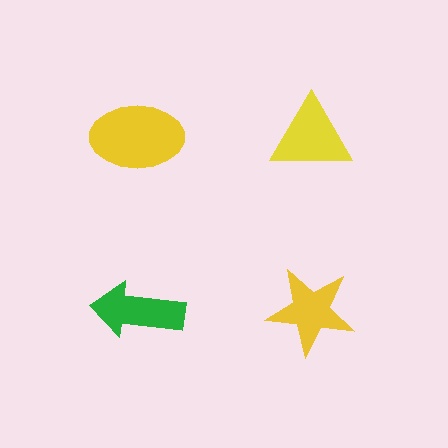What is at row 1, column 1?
A yellow ellipse.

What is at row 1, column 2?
A yellow triangle.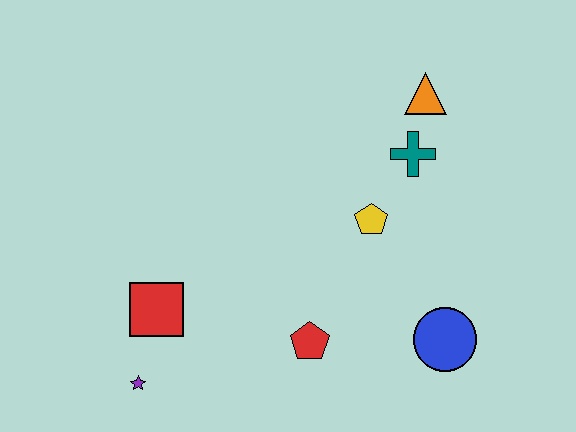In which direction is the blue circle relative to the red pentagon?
The blue circle is to the right of the red pentagon.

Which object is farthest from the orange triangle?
The purple star is farthest from the orange triangle.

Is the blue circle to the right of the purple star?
Yes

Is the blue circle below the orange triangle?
Yes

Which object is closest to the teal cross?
The orange triangle is closest to the teal cross.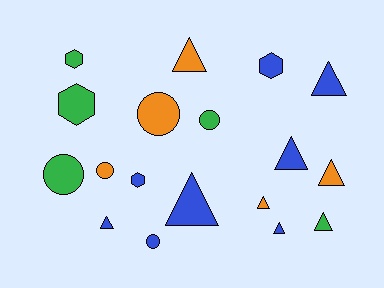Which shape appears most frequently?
Triangle, with 9 objects.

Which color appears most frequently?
Blue, with 8 objects.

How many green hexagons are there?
There are 2 green hexagons.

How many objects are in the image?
There are 18 objects.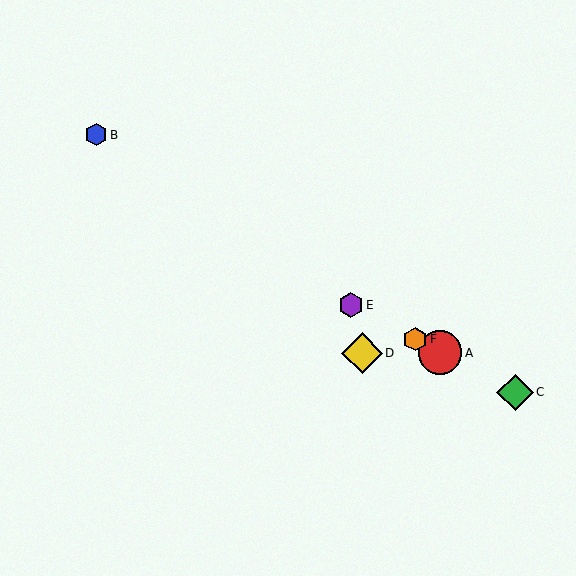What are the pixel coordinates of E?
Object E is at (351, 305).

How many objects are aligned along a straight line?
4 objects (A, C, E, F) are aligned along a straight line.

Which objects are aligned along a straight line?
Objects A, C, E, F are aligned along a straight line.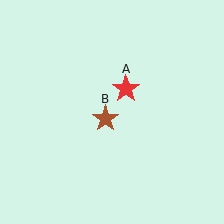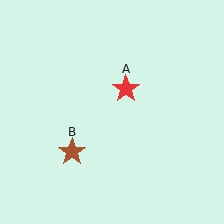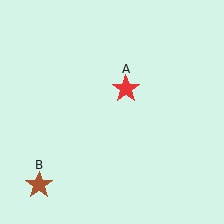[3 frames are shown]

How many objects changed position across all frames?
1 object changed position: brown star (object B).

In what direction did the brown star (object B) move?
The brown star (object B) moved down and to the left.